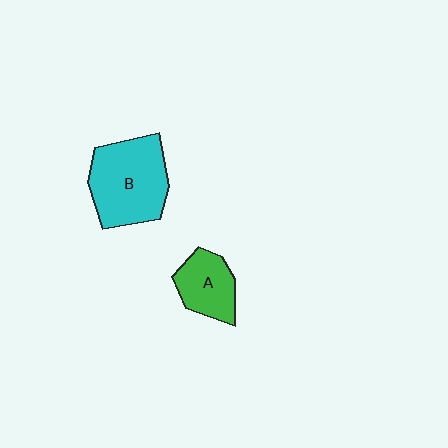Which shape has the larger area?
Shape B (cyan).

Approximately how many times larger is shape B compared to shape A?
Approximately 1.8 times.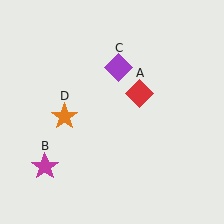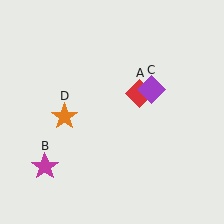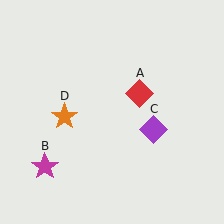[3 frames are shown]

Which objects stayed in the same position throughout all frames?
Red diamond (object A) and magenta star (object B) and orange star (object D) remained stationary.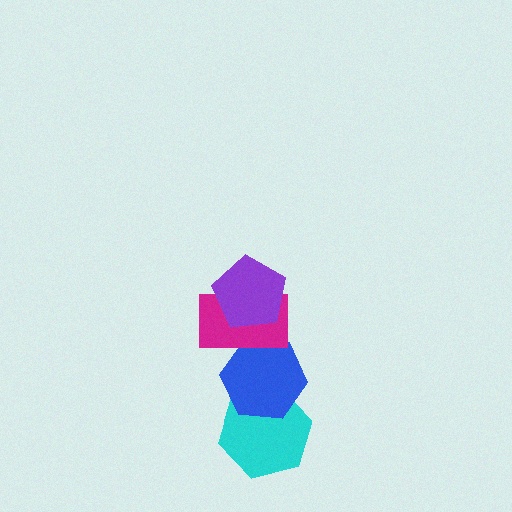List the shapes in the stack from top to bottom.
From top to bottom: the purple pentagon, the magenta rectangle, the blue hexagon, the cyan hexagon.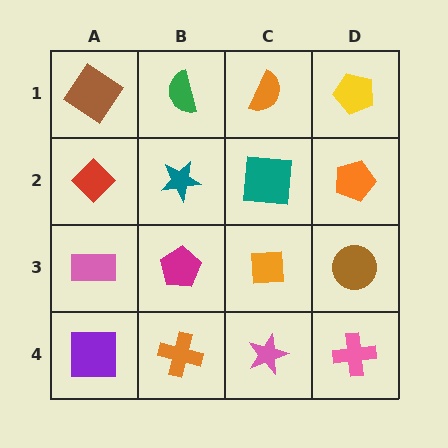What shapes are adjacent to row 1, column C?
A teal square (row 2, column C), a green semicircle (row 1, column B), a yellow pentagon (row 1, column D).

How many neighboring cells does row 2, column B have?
4.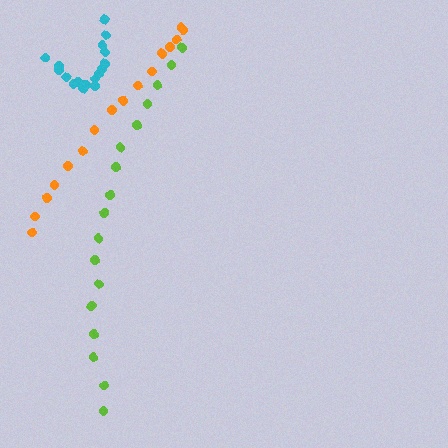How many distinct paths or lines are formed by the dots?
There are 3 distinct paths.